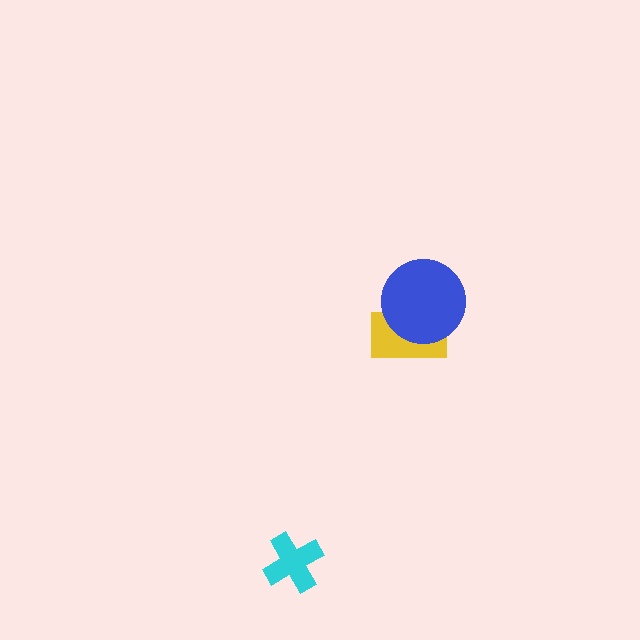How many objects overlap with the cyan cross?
0 objects overlap with the cyan cross.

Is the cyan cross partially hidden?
No, no other shape covers it.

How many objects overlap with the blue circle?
1 object overlaps with the blue circle.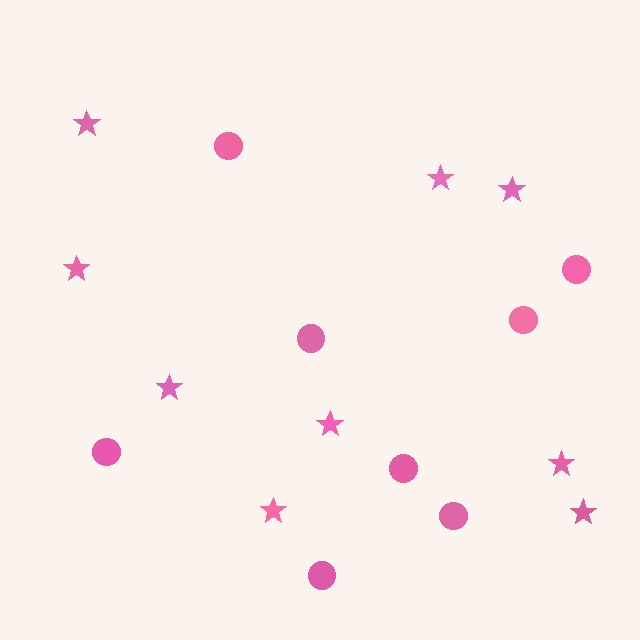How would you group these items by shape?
There are 2 groups: one group of stars (9) and one group of circles (8).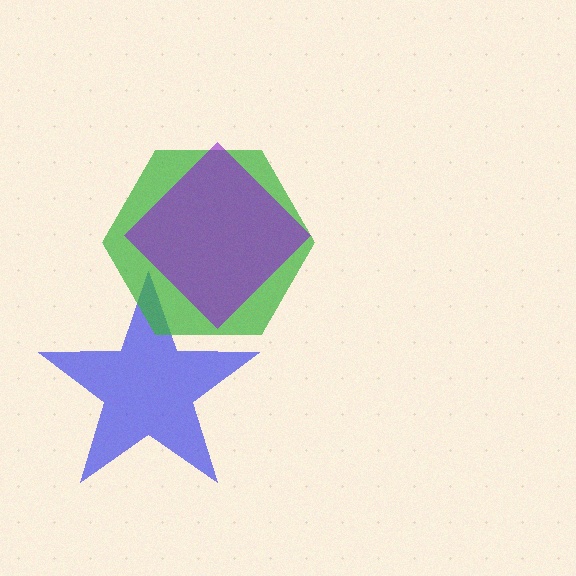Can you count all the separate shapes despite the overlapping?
Yes, there are 3 separate shapes.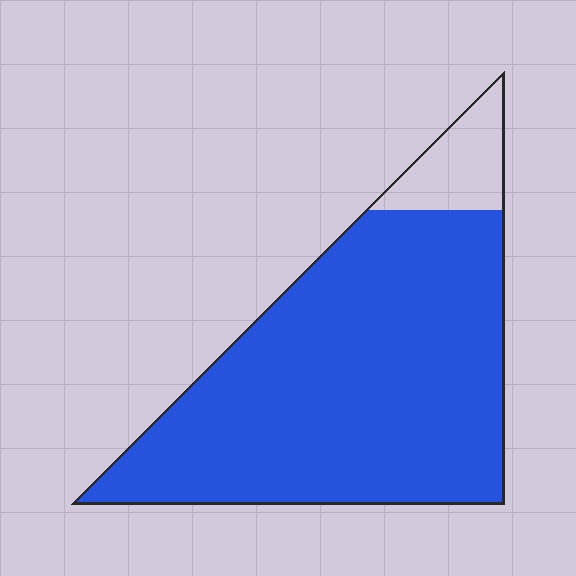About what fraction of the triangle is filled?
About nine tenths (9/10).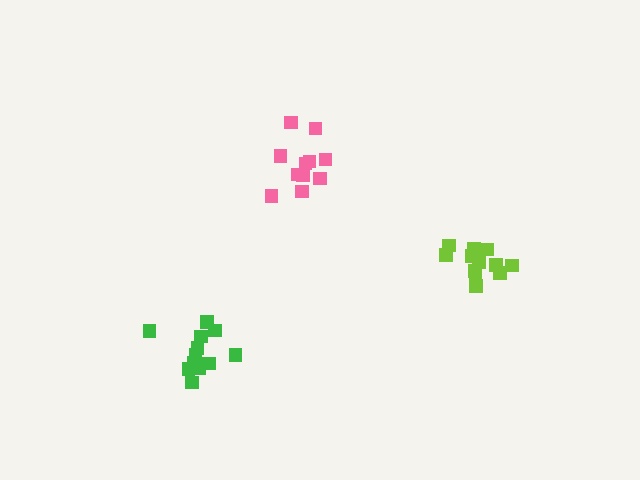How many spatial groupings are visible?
There are 3 spatial groupings.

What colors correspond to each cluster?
The clusters are colored: green, pink, lime.